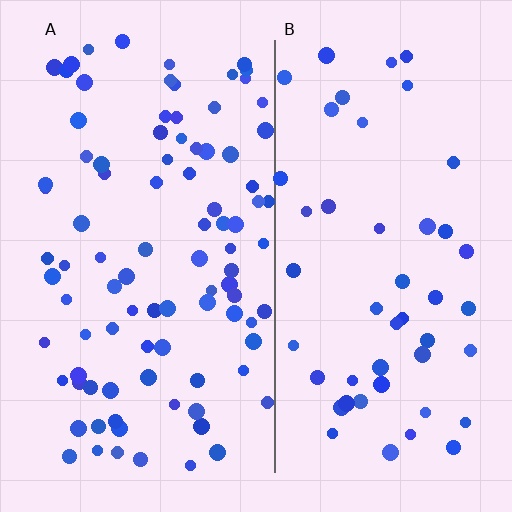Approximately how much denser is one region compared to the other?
Approximately 1.9× — region A over region B.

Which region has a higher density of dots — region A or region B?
A (the left).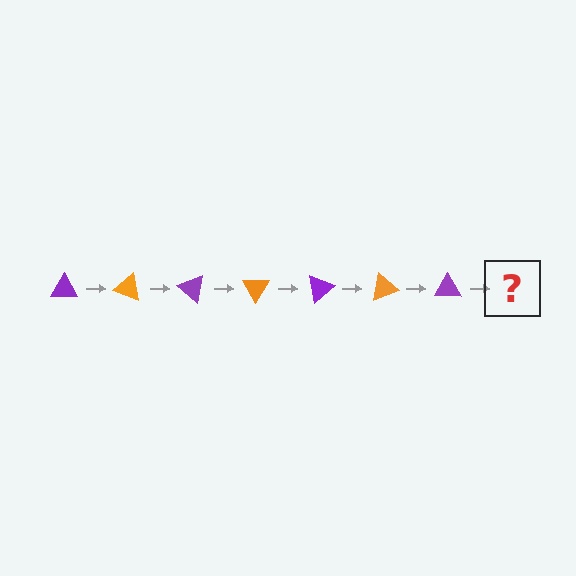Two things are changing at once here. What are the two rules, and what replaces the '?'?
The two rules are that it rotates 20 degrees each step and the color cycles through purple and orange. The '?' should be an orange triangle, rotated 140 degrees from the start.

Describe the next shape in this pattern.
It should be an orange triangle, rotated 140 degrees from the start.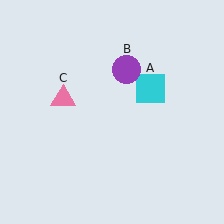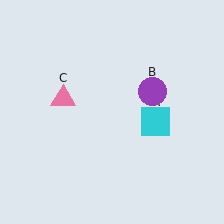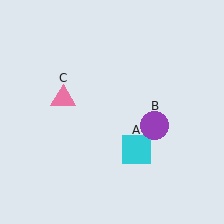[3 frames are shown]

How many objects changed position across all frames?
2 objects changed position: cyan square (object A), purple circle (object B).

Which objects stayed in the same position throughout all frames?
Pink triangle (object C) remained stationary.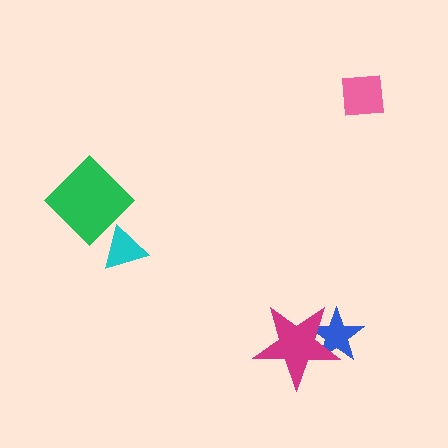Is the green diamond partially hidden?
No, no other shape covers it.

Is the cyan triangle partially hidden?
Yes, it is partially covered by another shape.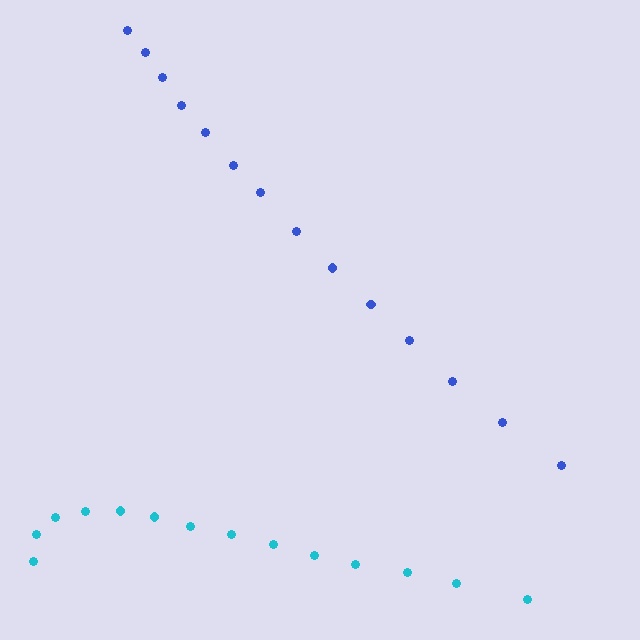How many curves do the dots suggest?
There are 2 distinct paths.